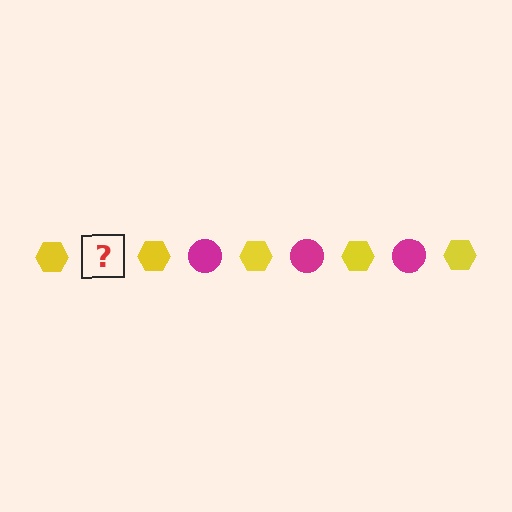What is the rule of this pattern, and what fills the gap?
The rule is that the pattern alternates between yellow hexagon and magenta circle. The gap should be filled with a magenta circle.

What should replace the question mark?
The question mark should be replaced with a magenta circle.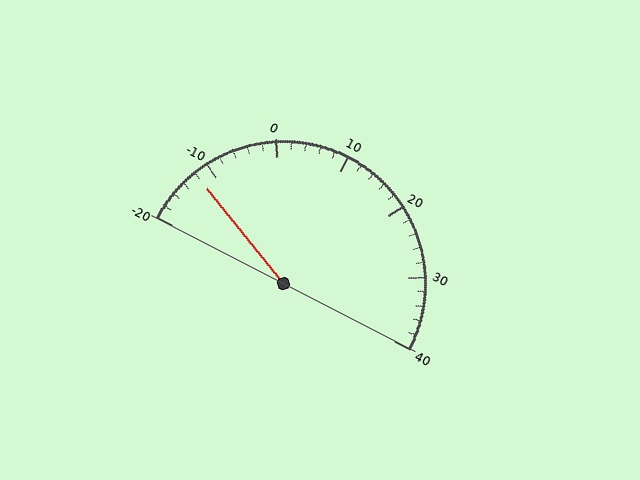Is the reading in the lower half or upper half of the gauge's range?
The reading is in the lower half of the range (-20 to 40).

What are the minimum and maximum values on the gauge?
The gauge ranges from -20 to 40.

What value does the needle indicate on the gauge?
The needle indicates approximately -12.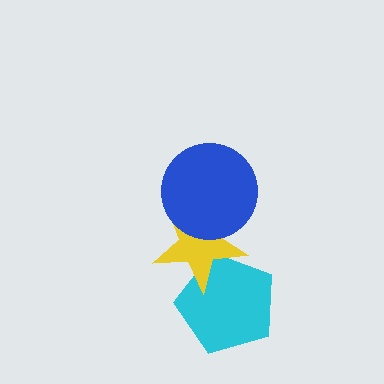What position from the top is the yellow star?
The yellow star is 2nd from the top.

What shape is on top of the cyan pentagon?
The yellow star is on top of the cyan pentagon.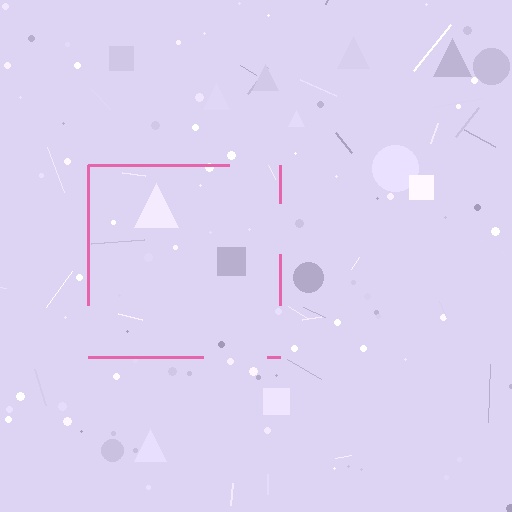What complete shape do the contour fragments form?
The contour fragments form a square.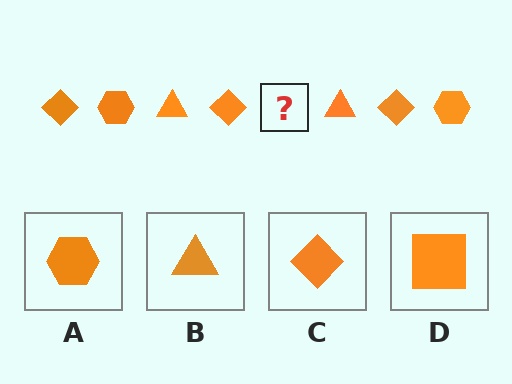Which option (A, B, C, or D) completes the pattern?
A.